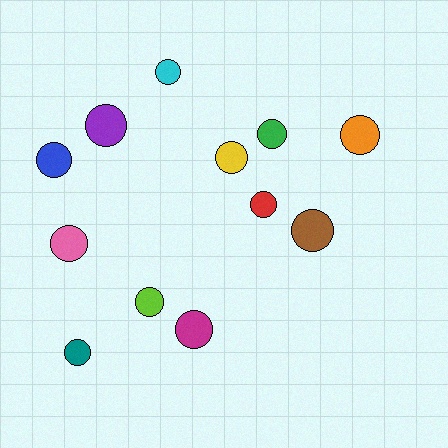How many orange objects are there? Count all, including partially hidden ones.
There is 1 orange object.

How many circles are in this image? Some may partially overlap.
There are 12 circles.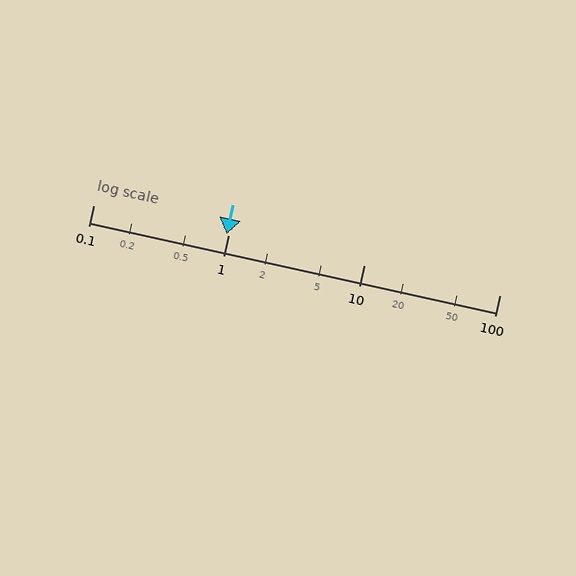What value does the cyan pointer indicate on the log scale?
The pointer indicates approximately 0.97.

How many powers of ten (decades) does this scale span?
The scale spans 3 decades, from 0.1 to 100.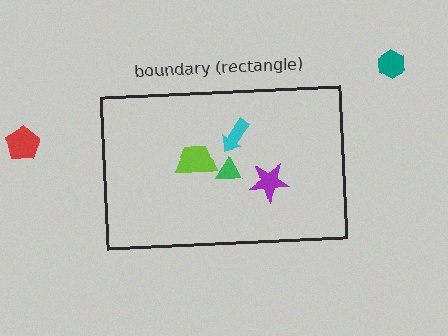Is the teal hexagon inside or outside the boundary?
Outside.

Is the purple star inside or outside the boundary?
Inside.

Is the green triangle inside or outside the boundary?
Inside.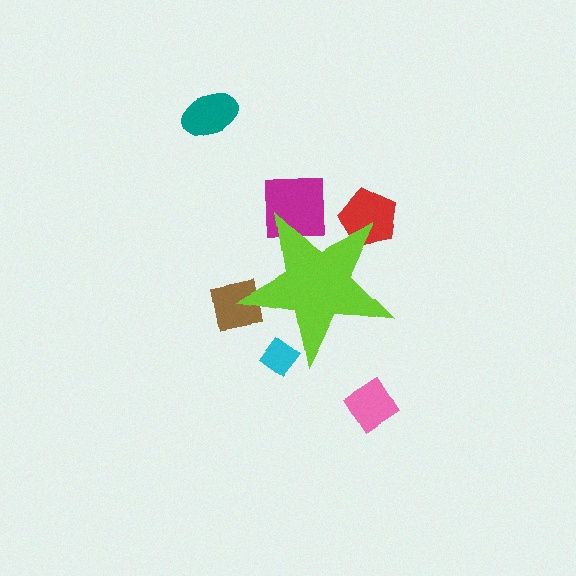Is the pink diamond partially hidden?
No, the pink diamond is fully visible.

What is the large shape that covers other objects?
A lime star.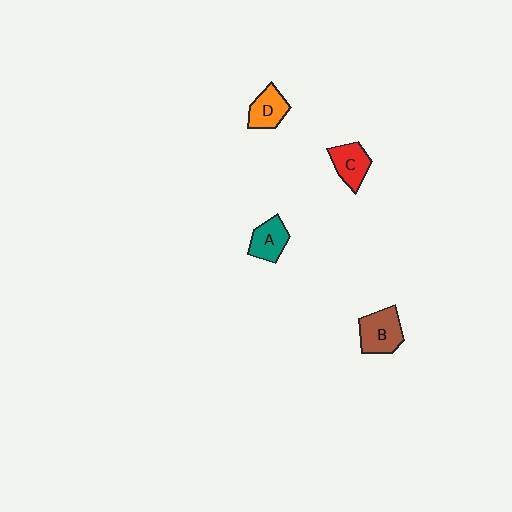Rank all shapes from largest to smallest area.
From largest to smallest: B (brown), C (red), D (orange), A (teal).